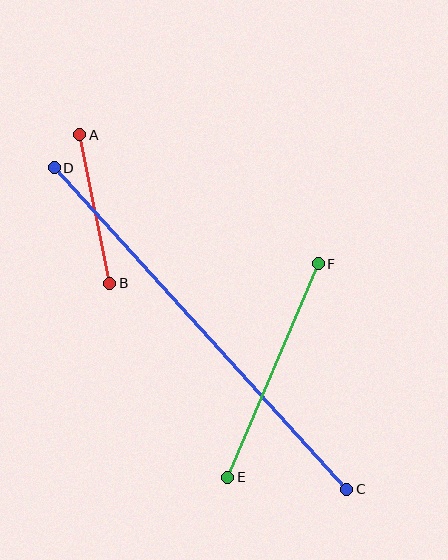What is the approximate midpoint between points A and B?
The midpoint is at approximately (95, 209) pixels.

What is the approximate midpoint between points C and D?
The midpoint is at approximately (201, 329) pixels.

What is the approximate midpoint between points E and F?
The midpoint is at approximately (273, 371) pixels.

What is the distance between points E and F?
The distance is approximately 232 pixels.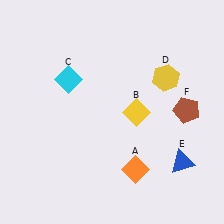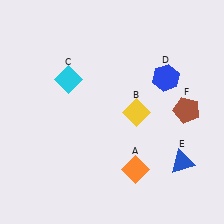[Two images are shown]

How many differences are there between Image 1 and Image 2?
There is 1 difference between the two images.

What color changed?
The hexagon (D) changed from yellow in Image 1 to blue in Image 2.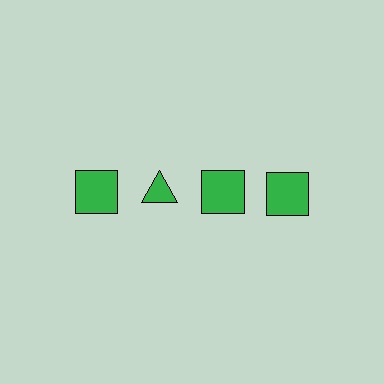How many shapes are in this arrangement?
There are 4 shapes arranged in a grid pattern.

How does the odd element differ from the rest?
It has a different shape: triangle instead of square.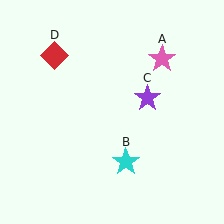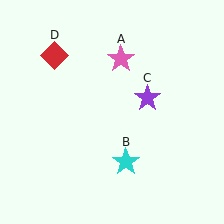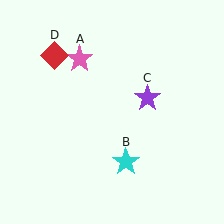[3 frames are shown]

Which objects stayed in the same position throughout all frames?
Cyan star (object B) and purple star (object C) and red diamond (object D) remained stationary.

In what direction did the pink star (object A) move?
The pink star (object A) moved left.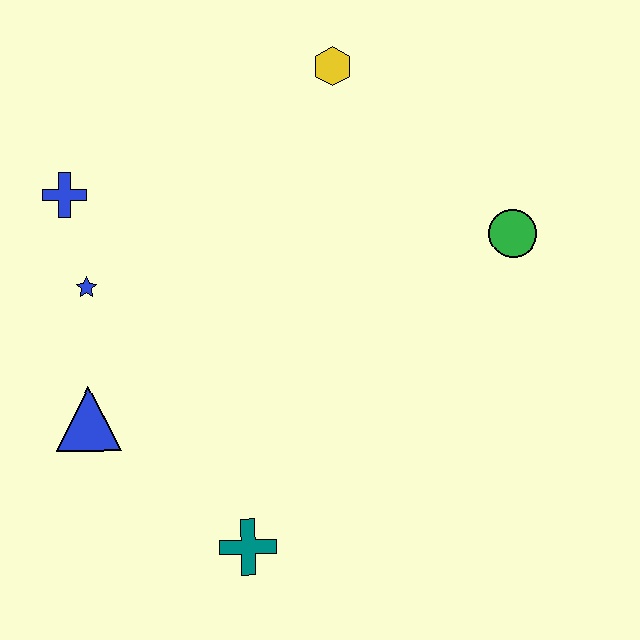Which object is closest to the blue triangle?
The blue star is closest to the blue triangle.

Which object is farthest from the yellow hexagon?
The teal cross is farthest from the yellow hexagon.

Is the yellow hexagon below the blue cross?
No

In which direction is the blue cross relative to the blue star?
The blue cross is above the blue star.